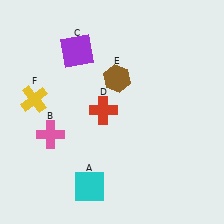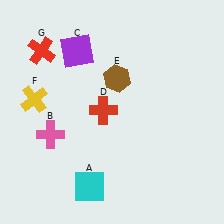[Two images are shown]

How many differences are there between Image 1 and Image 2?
There is 1 difference between the two images.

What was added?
A red cross (G) was added in Image 2.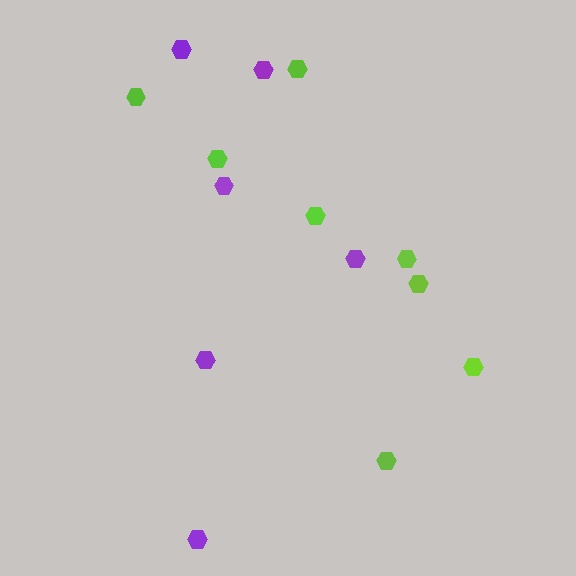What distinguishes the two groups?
There are 2 groups: one group of purple hexagons (6) and one group of lime hexagons (8).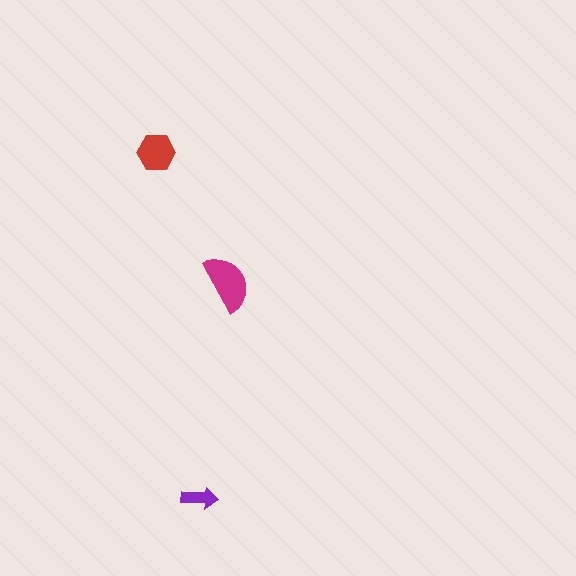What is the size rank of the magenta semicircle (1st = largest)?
1st.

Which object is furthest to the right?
The magenta semicircle is rightmost.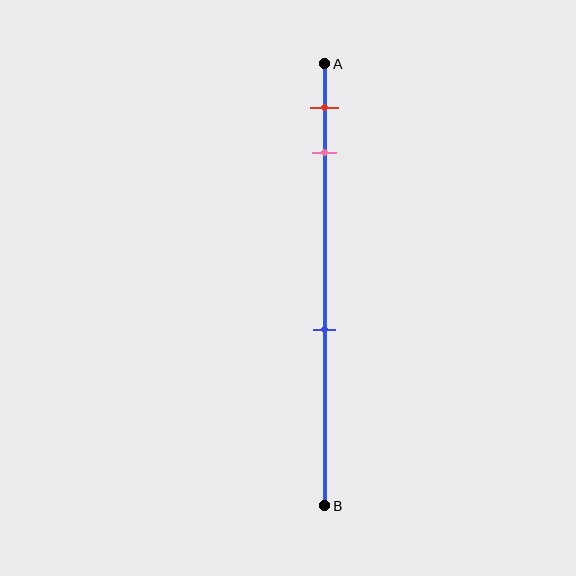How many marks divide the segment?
There are 3 marks dividing the segment.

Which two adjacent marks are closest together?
The red and pink marks are the closest adjacent pair.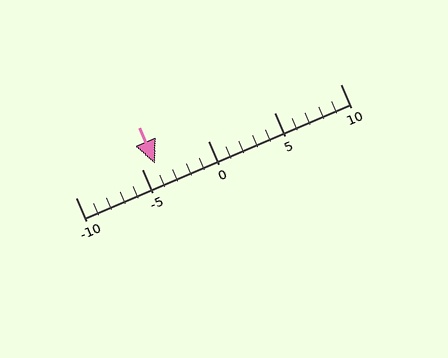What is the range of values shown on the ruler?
The ruler shows values from -10 to 10.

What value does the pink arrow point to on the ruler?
The pink arrow points to approximately -4.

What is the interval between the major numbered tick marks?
The major tick marks are spaced 5 units apart.